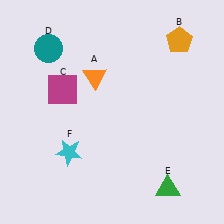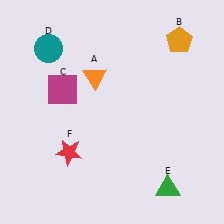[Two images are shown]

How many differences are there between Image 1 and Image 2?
There is 1 difference between the two images.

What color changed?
The star (F) changed from cyan in Image 1 to red in Image 2.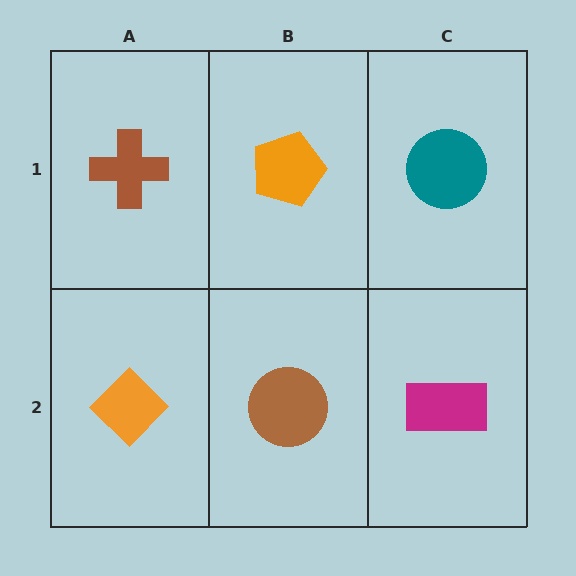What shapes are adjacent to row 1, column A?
An orange diamond (row 2, column A), an orange pentagon (row 1, column B).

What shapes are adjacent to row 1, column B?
A brown circle (row 2, column B), a brown cross (row 1, column A), a teal circle (row 1, column C).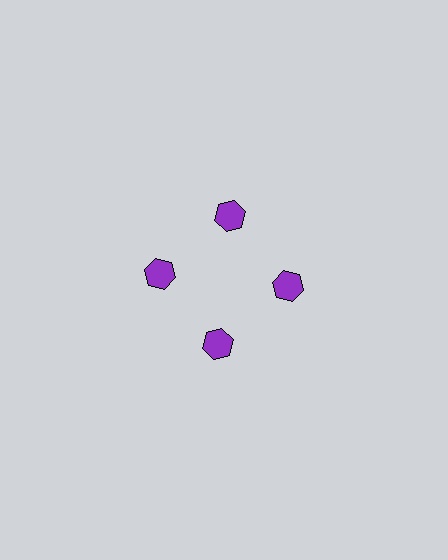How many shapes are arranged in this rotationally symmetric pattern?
There are 4 shapes, arranged in 4 groups of 1.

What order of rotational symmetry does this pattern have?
This pattern has 4-fold rotational symmetry.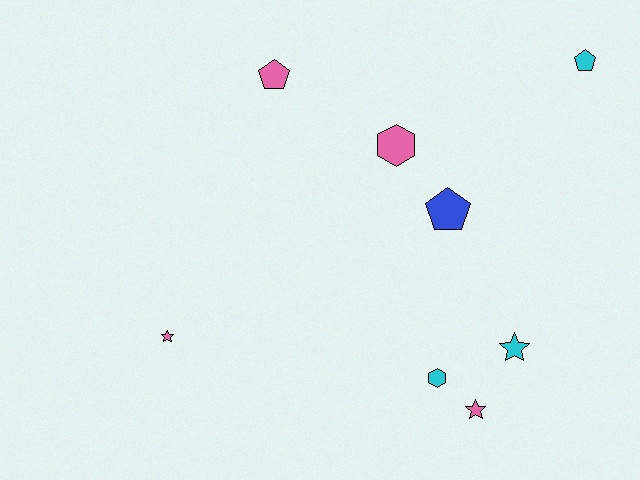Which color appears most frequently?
Pink, with 4 objects.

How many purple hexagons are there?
There are no purple hexagons.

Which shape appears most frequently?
Pentagon, with 3 objects.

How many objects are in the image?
There are 8 objects.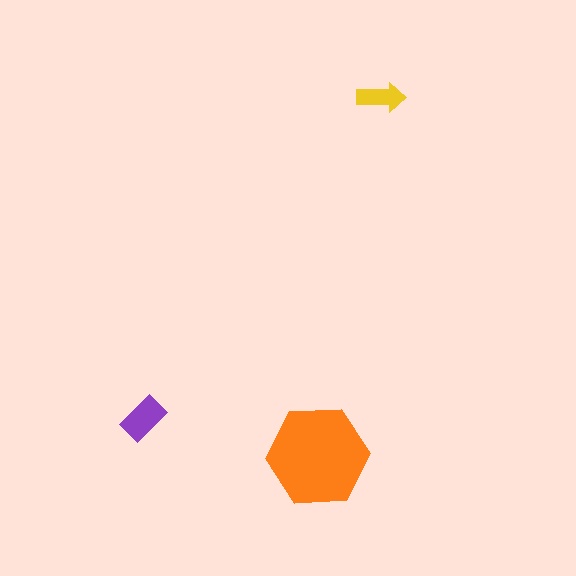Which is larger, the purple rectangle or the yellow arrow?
The purple rectangle.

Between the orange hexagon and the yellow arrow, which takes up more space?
The orange hexagon.